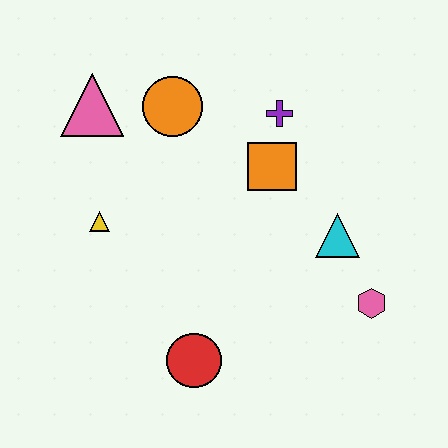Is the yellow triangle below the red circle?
No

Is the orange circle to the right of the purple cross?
No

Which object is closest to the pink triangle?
The orange circle is closest to the pink triangle.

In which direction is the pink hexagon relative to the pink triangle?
The pink hexagon is to the right of the pink triangle.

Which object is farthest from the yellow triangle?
The pink hexagon is farthest from the yellow triangle.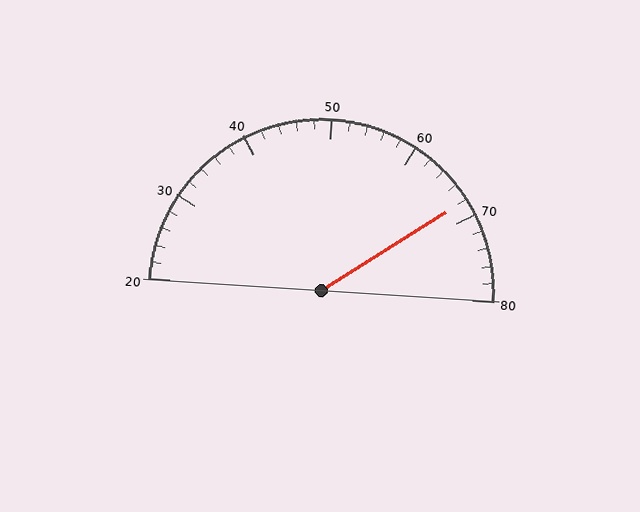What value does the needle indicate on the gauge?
The needle indicates approximately 68.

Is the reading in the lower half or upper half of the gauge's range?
The reading is in the upper half of the range (20 to 80).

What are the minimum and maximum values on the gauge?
The gauge ranges from 20 to 80.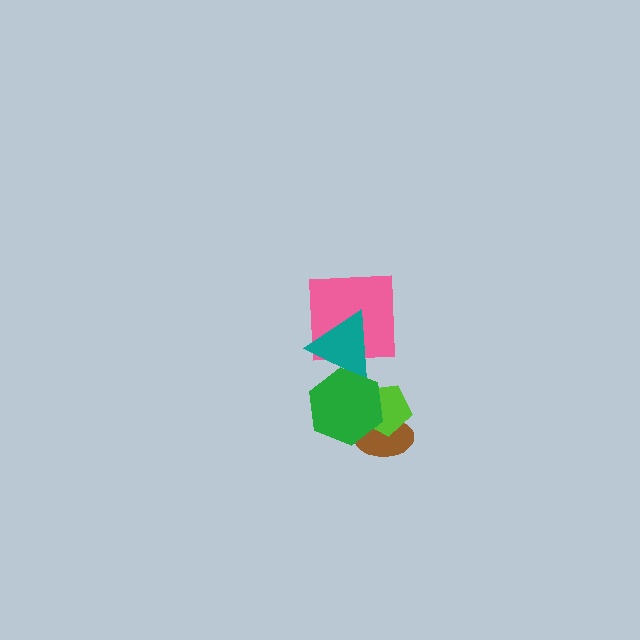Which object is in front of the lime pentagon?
The green hexagon is in front of the lime pentagon.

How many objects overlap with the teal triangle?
2 objects overlap with the teal triangle.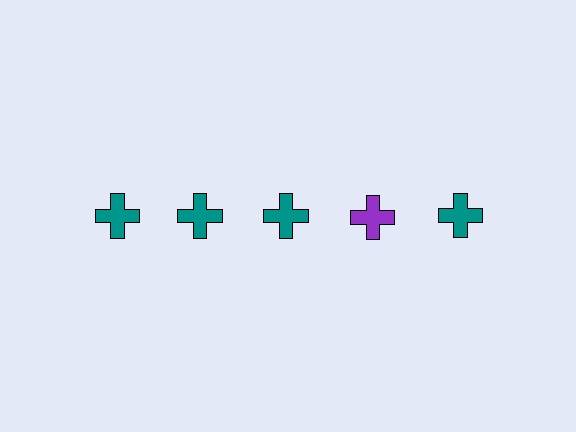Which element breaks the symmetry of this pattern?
The purple cross in the top row, second from right column breaks the symmetry. All other shapes are teal crosses.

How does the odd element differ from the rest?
It has a different color: purple instead of teal.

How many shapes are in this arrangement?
There are 5 shapes arranged in a grid pattern.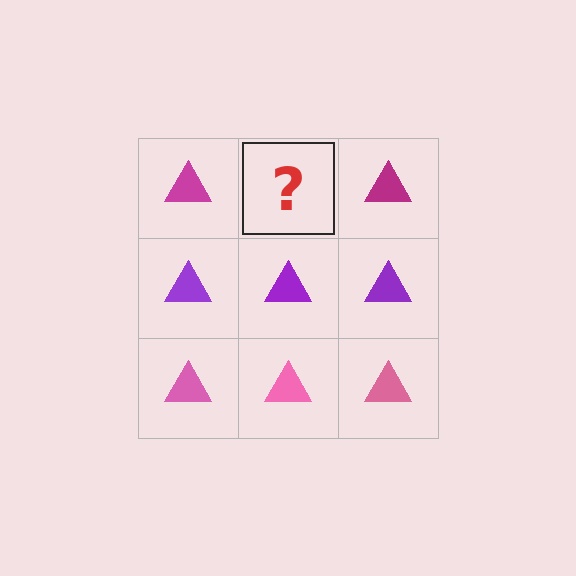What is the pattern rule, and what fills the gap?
The rule is that each row has a consistent color. The gap should be filled with a magenta triangle.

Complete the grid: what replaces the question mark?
The question mark should be replaced with a magenta triangle.